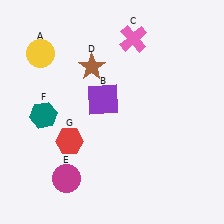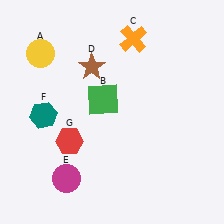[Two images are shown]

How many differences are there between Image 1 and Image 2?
There are 2 differences between the two images.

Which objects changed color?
B changed from purple to green. C changed from pink to orange.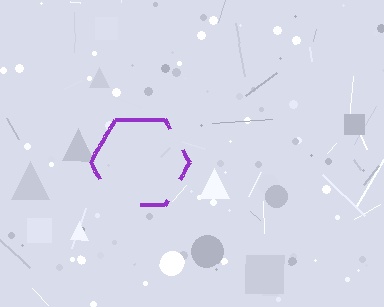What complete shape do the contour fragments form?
The contour fragments form a hexagon.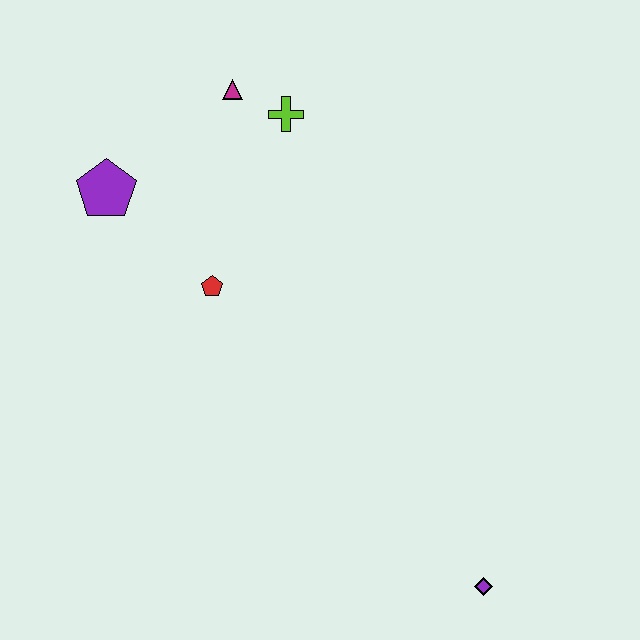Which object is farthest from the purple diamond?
The magenta triangle is farthest from the purple diamond.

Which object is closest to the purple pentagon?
The red pentagon is closest to the purple pentagon.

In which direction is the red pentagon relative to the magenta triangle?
The red pentagon is below the magenta triangle.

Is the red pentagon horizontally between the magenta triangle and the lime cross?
No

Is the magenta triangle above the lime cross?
Yes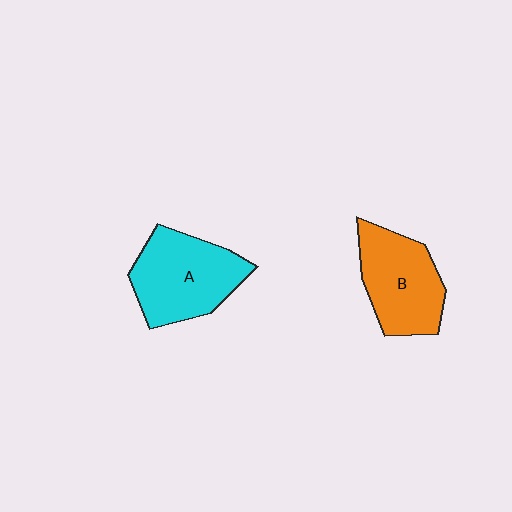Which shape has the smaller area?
Shape B (orange).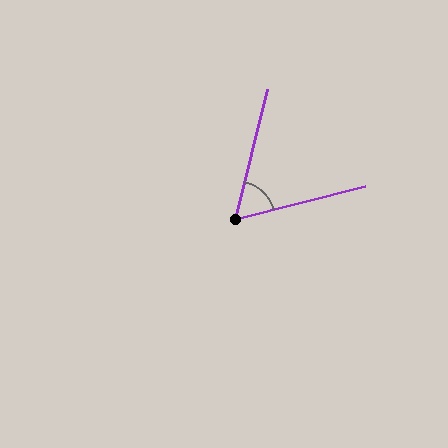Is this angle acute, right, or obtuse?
It is acute.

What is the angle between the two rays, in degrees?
Approximately 62 degrees.